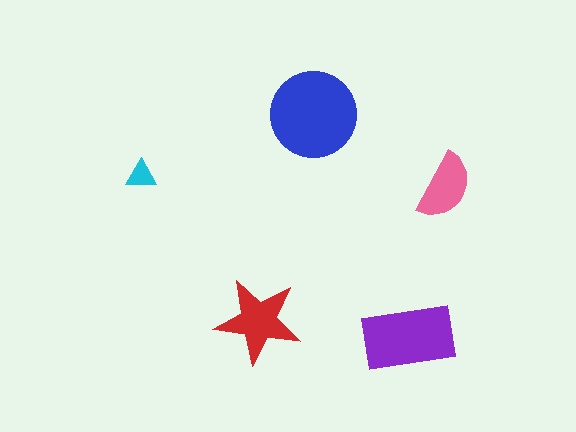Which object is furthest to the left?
The cyan triangle is leftmost.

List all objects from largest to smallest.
The blue circle, the purple rectangle, the red star, the pink semicircle, the cyan triangle.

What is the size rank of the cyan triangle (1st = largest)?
5th.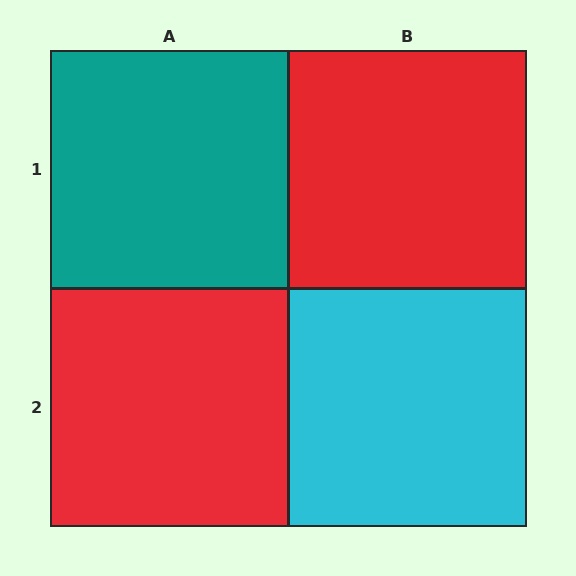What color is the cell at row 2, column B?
Cyan.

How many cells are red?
2 cells are red.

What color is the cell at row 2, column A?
Red.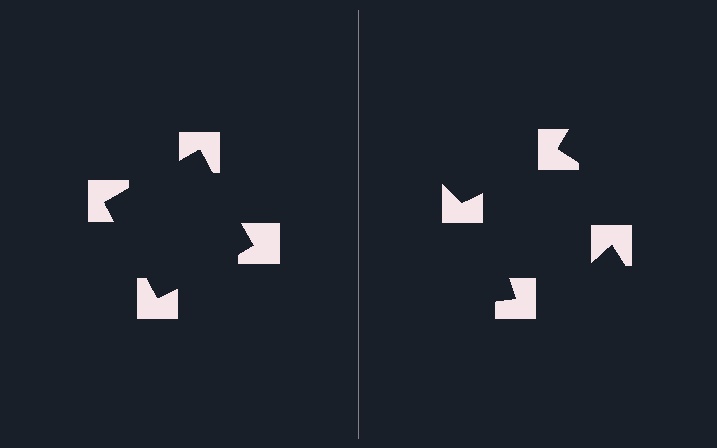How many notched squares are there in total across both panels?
8 — 4 on each side.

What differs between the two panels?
The notched squares are positioned identically on both sides; only the wedge orientations differ. On the left they align to a square; on the right they are misaligned.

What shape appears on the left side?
An illusory square.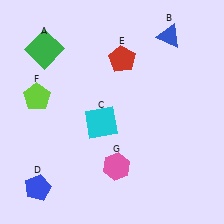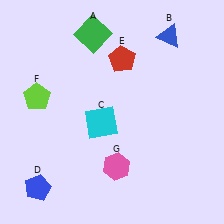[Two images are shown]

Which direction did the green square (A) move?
The green square (A) moved right.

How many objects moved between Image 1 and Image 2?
1 object moved between the two images.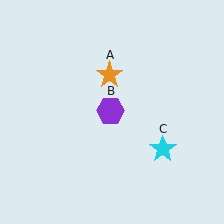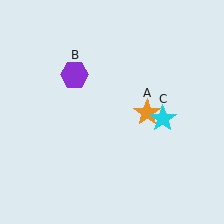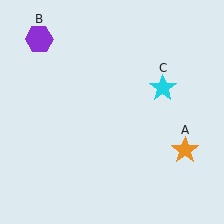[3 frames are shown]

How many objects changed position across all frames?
3 objects changed position: orange star (object A), purple hexagon (object B), cyan star (object C).